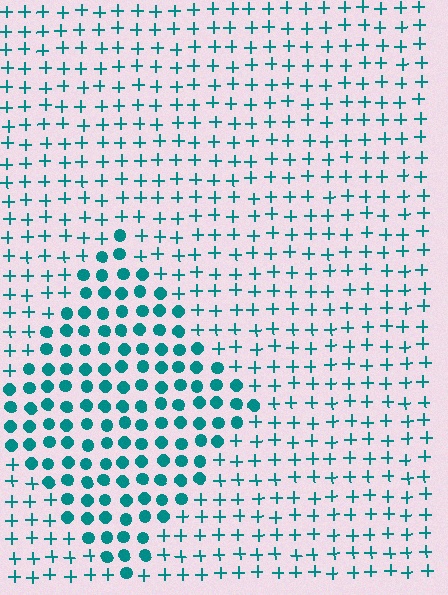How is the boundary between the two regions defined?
The boundary is defined by a change in element shape: circles inside vs. plus signs outside. All elements share the same color and spacing.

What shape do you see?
I see a diamond.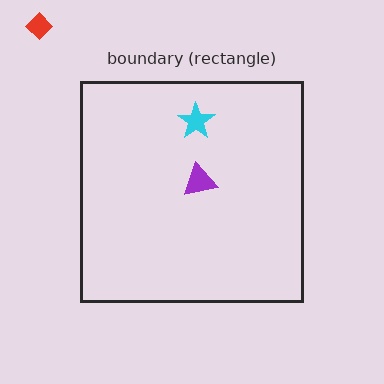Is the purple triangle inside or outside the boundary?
Inside.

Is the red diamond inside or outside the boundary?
Outside.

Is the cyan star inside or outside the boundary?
Inside.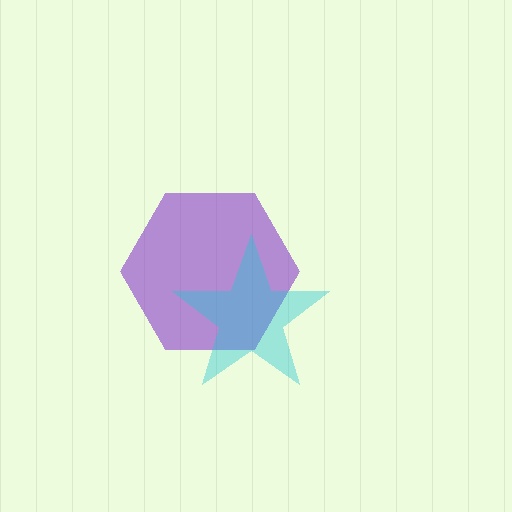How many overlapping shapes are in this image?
There are 2 overlapping shapes in the image.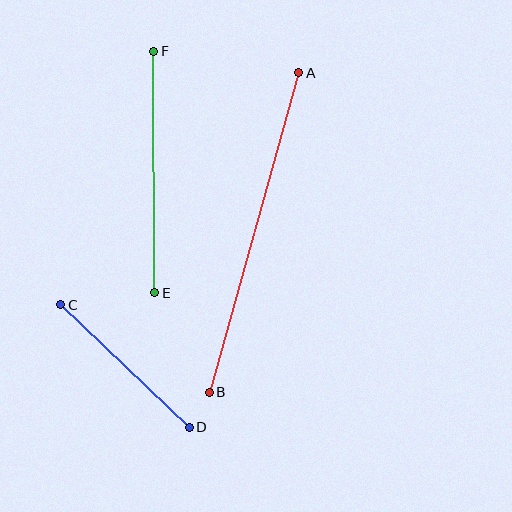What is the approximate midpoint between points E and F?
The midpoint is at approximately (154, 172) pixels.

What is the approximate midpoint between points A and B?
The midpoint is at approximately (254, 232) pixels.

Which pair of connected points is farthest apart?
Points A and B are farthest apart.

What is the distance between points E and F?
The distance is approximately 242 pixels.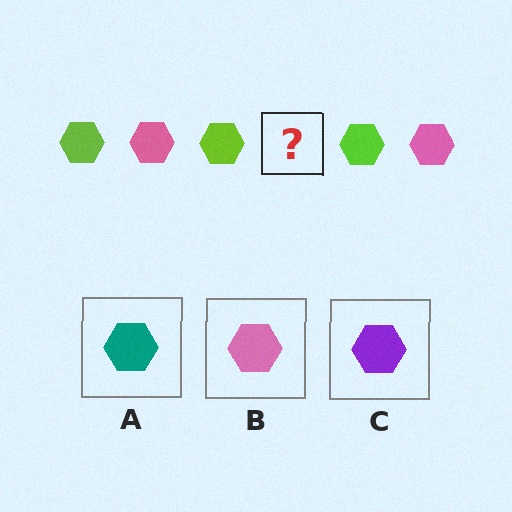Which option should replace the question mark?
Option B.